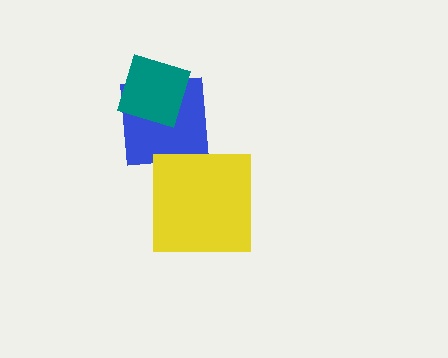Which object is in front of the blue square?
The teal square is in front of the blue square.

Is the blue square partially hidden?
Yes, it is partially covered by another shape.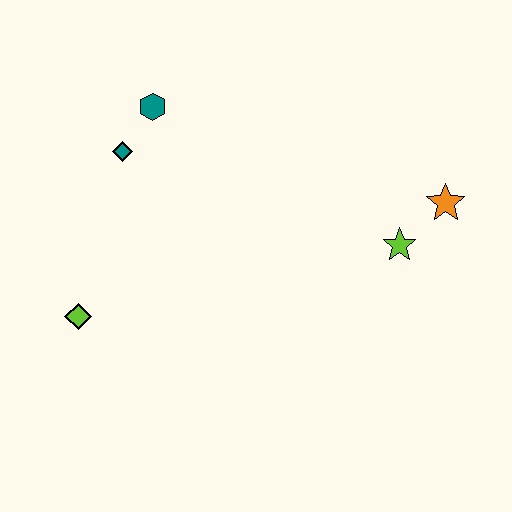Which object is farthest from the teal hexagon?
The orange star is farthest from the teal hexagon.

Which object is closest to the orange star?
The lime star is closest to the orange star.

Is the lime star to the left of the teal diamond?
No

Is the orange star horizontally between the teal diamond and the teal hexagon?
No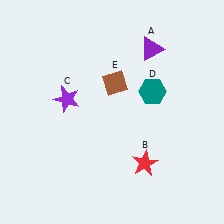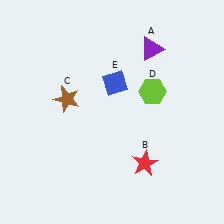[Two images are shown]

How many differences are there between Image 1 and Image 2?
There are 3 differences between the two images.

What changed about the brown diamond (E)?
In Image 1, E is brown. In Image 2, it changed to blue.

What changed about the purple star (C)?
In Image 1, C is purple. In Image 2, it changed to brown.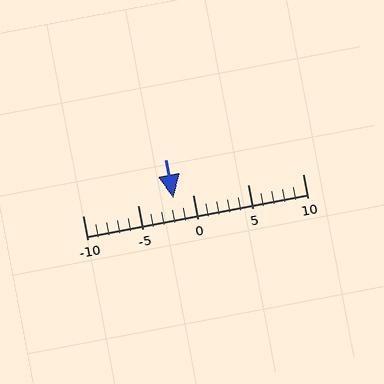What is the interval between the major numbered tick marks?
The major tick marks are spaced 5 units apart.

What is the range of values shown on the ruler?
The ruler shows values from -10 to 10.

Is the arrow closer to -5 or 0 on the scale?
The arrow is closer to 0.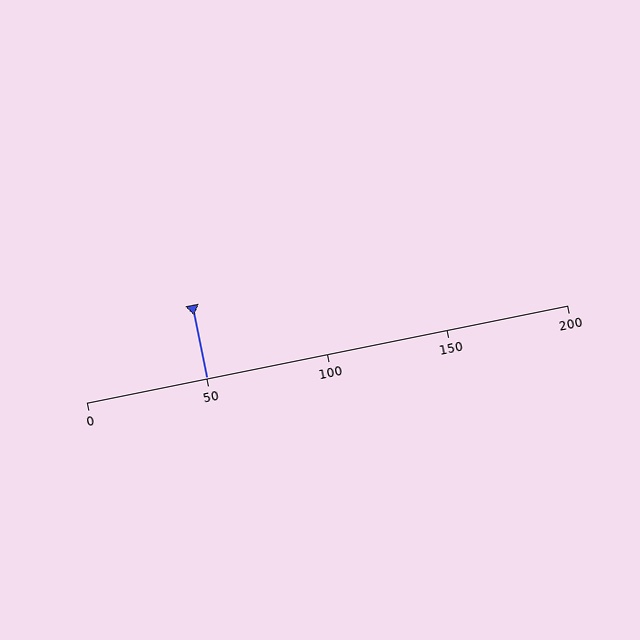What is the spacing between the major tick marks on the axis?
The major ticks are spaced 50 apart.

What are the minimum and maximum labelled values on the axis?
The axis runs from 0 to 200.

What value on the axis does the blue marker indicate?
The marker indicates approximately 50.